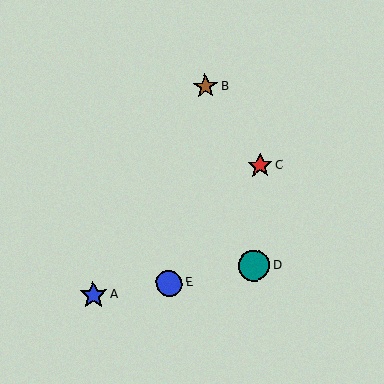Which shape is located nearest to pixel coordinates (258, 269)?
The teal circle (labeled D) at (254, 266) is nearest to that location.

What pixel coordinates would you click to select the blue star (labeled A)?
Click at (93, 295) to select the blue star A.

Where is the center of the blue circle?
The center of the blue circle is at (169, 283).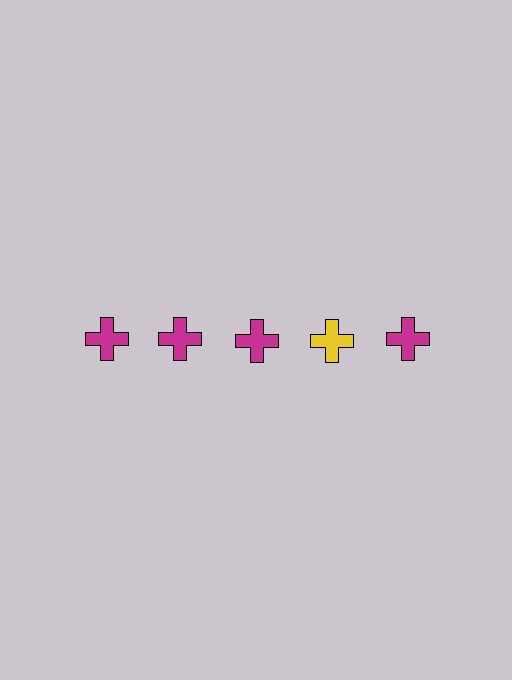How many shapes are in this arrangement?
There are 5 shapes arranged in a grid pattern.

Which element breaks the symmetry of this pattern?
The yellow cross in the top row, second from right column breaks the symmetry. All other shapes are magenta crosses.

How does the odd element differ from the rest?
It has a different color: yellow instead of magenta.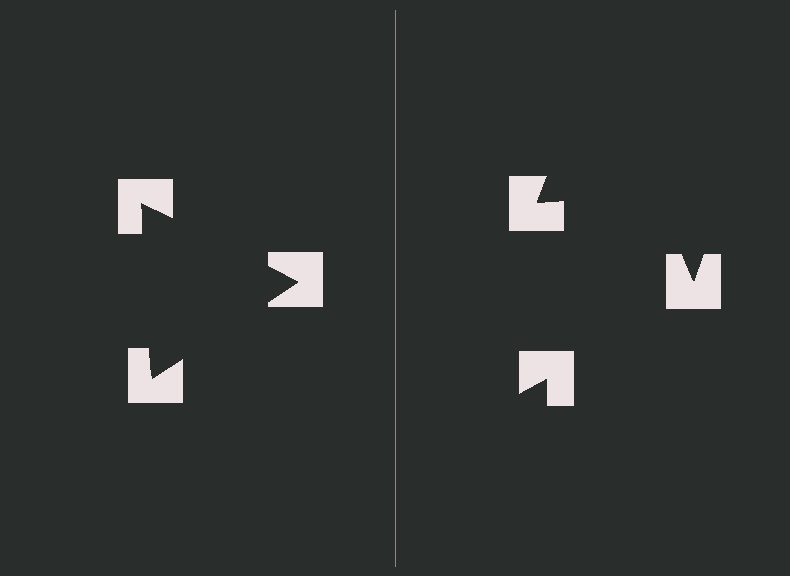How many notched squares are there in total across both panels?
6 — 3 on each side.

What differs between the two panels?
The notched squares are positioned identically on both sides; only the wedge orientations differ. On the left they align to a triangle; on the right they are misaligned.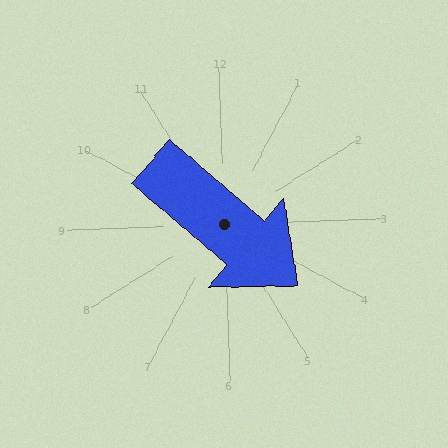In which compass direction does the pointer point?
Southeast.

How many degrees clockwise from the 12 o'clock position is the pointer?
Approximately 132 degrees.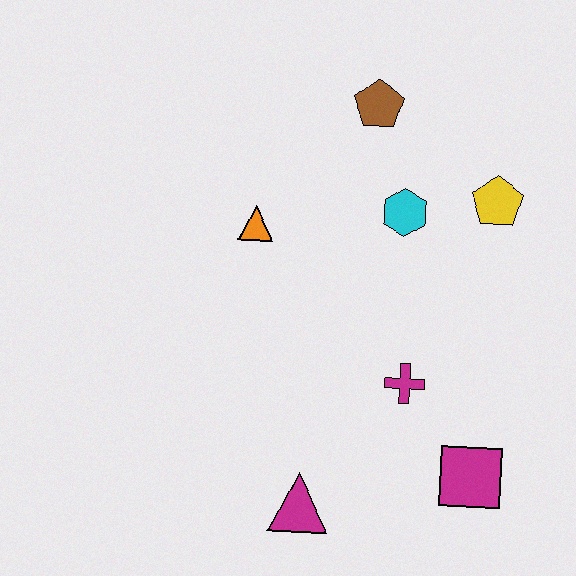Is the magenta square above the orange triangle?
No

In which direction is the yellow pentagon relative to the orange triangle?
The yellow pentagon is to the right of the orange triangle.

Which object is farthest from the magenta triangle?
The brown pentagon is farthest from the magenta triangle.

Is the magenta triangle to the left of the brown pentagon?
Yes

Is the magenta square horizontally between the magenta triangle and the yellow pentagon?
Yes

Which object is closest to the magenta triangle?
The magenta cross is closest to the magenta triangle.